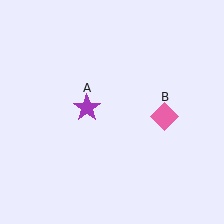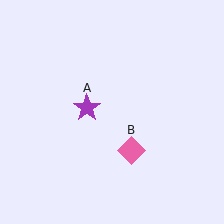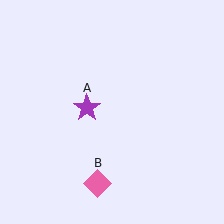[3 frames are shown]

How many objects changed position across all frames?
1 object changed position: pink diamond (object B).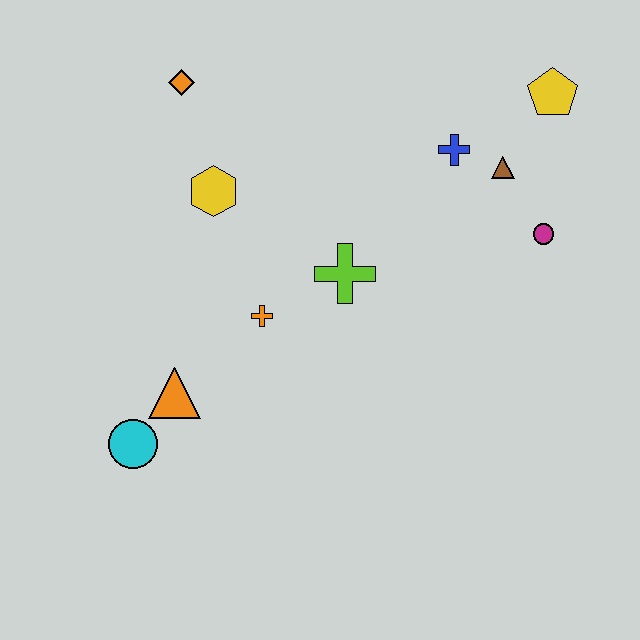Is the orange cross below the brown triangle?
Yes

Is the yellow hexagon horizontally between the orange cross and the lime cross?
No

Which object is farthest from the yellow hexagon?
The yellow pentagon is farthest from the yellow hexagon.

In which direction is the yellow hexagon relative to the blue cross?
The yellow hexagon is to the left of the blue cross.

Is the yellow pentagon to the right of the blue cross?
Yes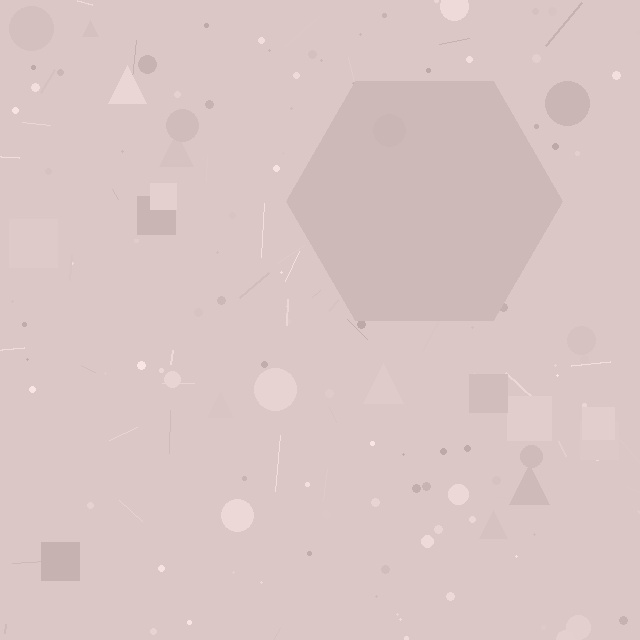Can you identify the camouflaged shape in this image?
The camouflaged shape is a hexagon.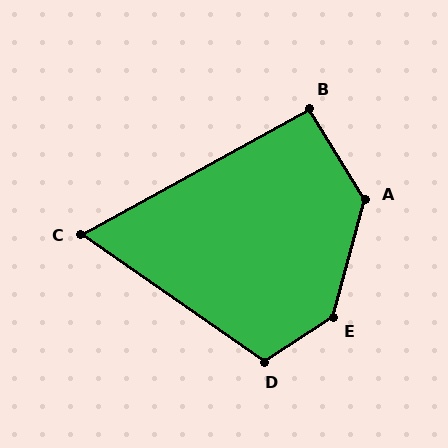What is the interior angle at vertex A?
Approximately 133 degrees (obtuse).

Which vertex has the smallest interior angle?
C, at approximately 64 degrees.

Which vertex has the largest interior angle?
E, at approximately 138 degrees.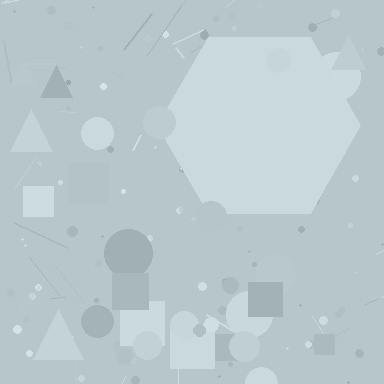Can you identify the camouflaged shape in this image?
The camouflaged shape is a hexagon.